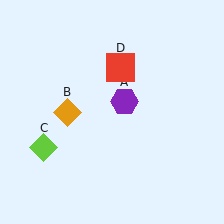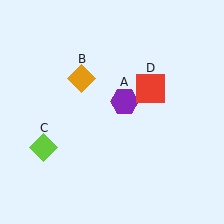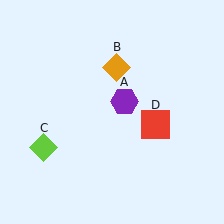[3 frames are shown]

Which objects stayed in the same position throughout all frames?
Purple hexagon (object A) and lime diamond (object C) remained stationary.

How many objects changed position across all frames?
2 objects changed position: orange diamond (object B), red square (object D).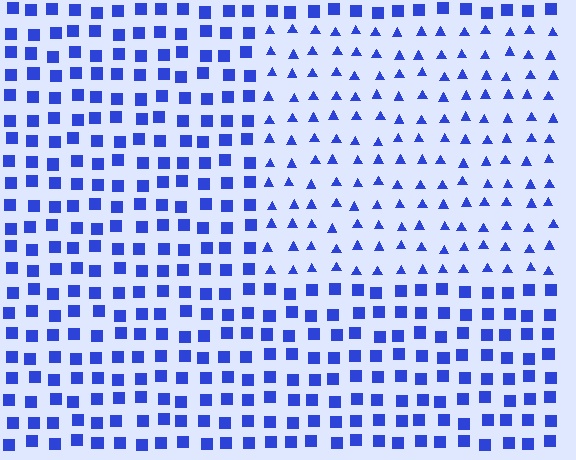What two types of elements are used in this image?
The image uses triangles inside the rectangle region and squares outside it.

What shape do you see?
I see a rectangle.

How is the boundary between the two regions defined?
The boundary is defined by a change in element shape: triangles inside vs. squares outside. All elements share the same color and spacing.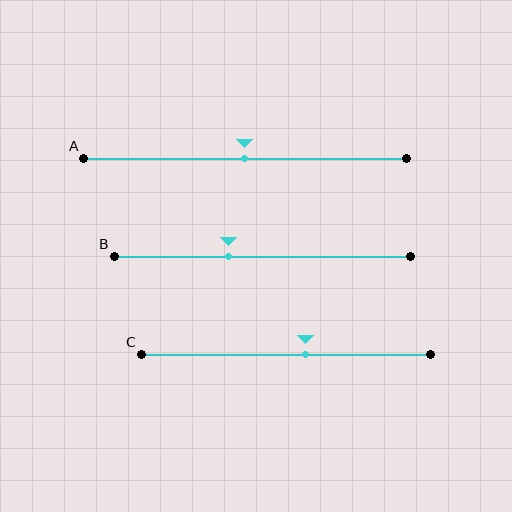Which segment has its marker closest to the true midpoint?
Segment A has its marker closest to the true midpoint.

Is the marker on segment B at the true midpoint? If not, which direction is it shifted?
No, the marker on segment B is shifted to the left by about 11% of the segment length.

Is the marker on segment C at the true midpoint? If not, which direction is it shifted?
No, the marker on segment C is shifted to the right by about 7% of the segment length.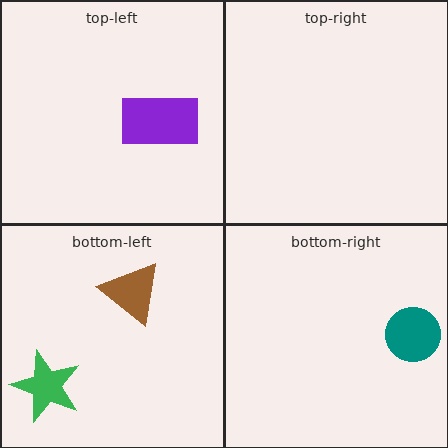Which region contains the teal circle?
The bottom-right region.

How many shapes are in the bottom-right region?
1.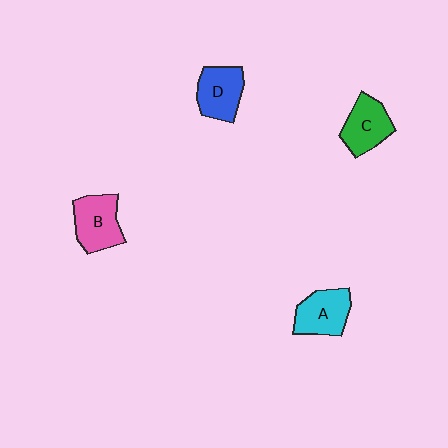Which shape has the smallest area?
Shape C (green).